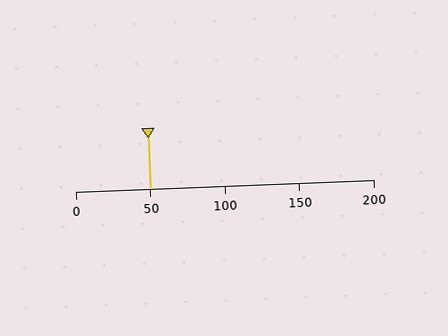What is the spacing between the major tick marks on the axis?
The major ticks are spaced 50 apart.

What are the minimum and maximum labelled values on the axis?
The axis runs from 0 to 200.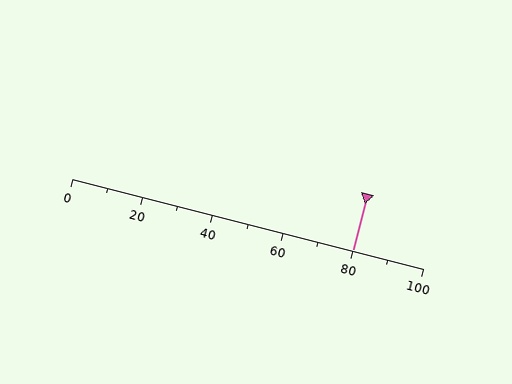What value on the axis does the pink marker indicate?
The marker indicates approximately 80.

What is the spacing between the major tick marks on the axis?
The major ticks are spaced 20 apart.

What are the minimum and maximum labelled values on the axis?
The axis runs from 0 to 100.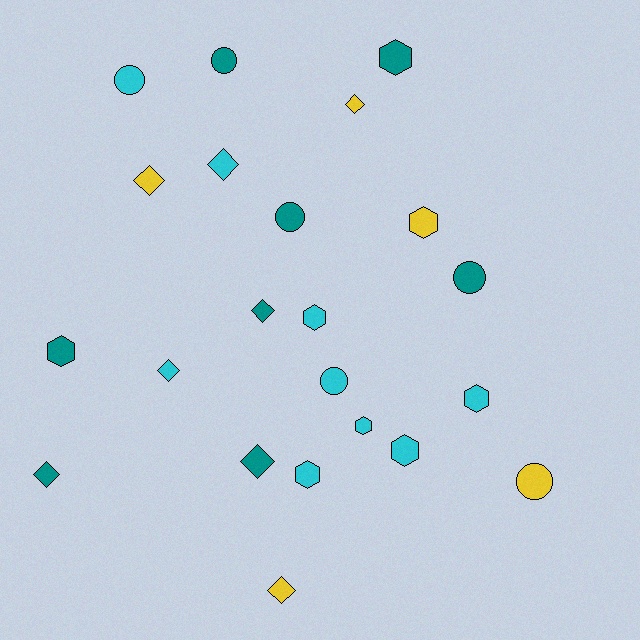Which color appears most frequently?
Cyan, with 9 objects.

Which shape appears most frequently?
Diamond, with 8 objects.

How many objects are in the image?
There are 22 objects.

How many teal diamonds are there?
There are 3 teal diamonds.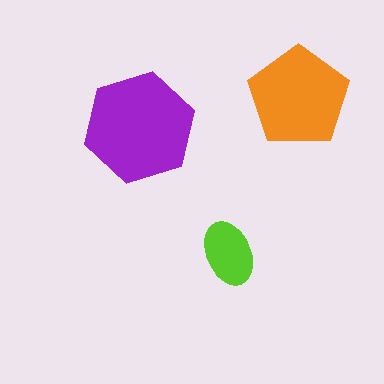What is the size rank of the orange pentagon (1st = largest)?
2nd.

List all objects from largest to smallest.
The purple hexagon, the orange pentagon, the lime ellipse.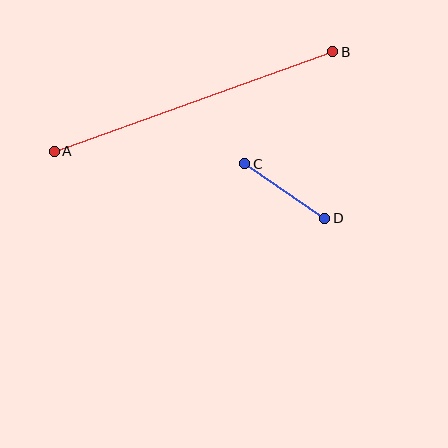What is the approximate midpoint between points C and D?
The midpoint is at approximately (285, 191) pixels.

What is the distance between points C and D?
The distance is approximately 97 pixels.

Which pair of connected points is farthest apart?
Points A and B are farthest apart.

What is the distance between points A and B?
The distance is approximately 296 pixels.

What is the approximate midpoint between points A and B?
The midpoint is at approximately (194, 102) pixels.